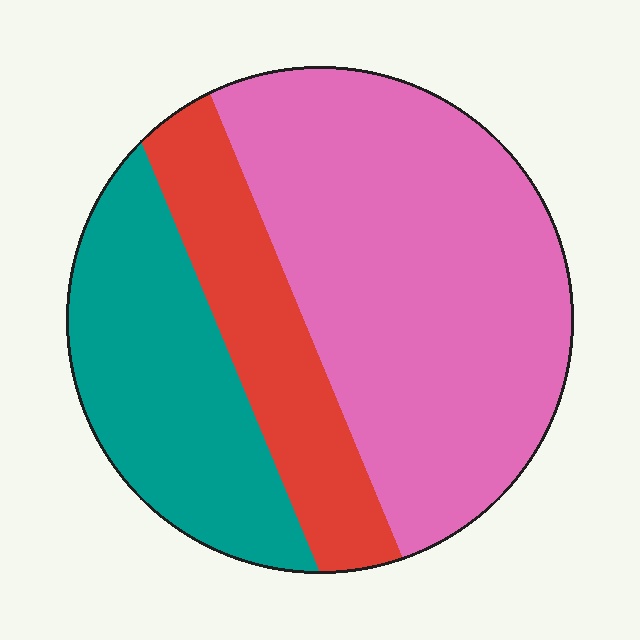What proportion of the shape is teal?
Teal takes up about one quarter (1/4) of the shape.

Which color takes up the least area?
Red, at roughly 20%.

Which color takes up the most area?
Pink, at roughly 55%.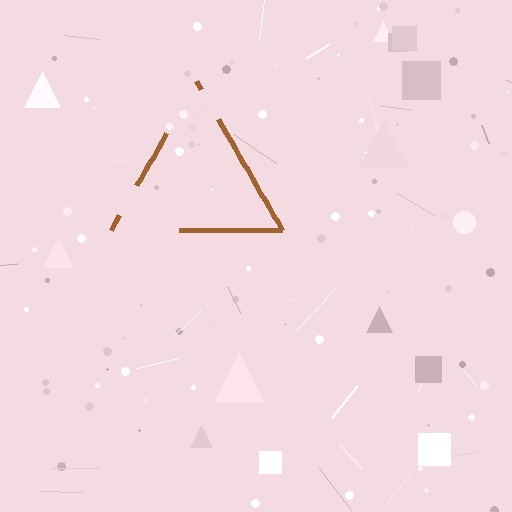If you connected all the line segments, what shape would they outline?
They would outline a triangle.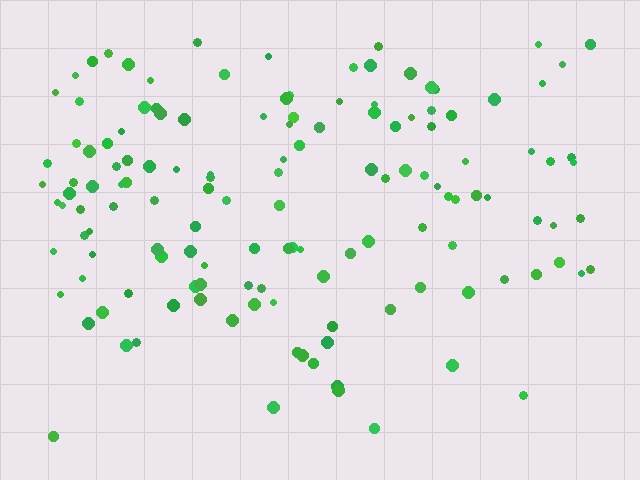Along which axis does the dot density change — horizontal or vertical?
Vertical.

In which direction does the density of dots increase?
From bottom to top, with the top side densest.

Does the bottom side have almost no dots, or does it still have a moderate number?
Still a moderate number, just noticeably fewer than the top.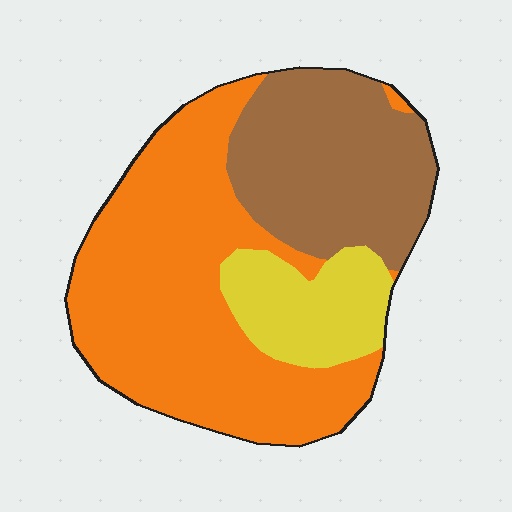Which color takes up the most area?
Orange, at roughly 55%.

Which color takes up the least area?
Yellow, at roughly 15%.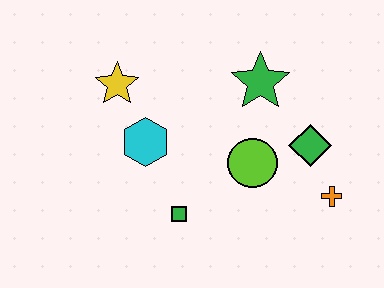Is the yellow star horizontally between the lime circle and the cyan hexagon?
No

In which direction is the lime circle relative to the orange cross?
The lime circle is to the left of the orange cross.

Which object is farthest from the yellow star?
The orange cross is farthest from the yellow star.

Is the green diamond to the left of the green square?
No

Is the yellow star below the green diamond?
No